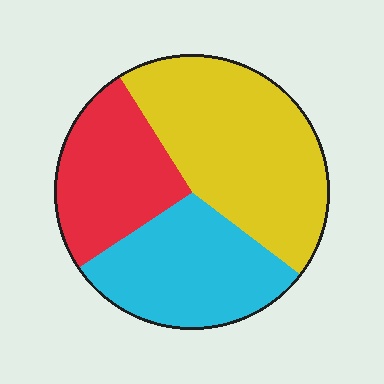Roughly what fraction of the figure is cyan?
Cyan covers around 30% of the figure.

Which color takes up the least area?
Red, at roughly 25%.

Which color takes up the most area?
Yellow, at roughly 45%.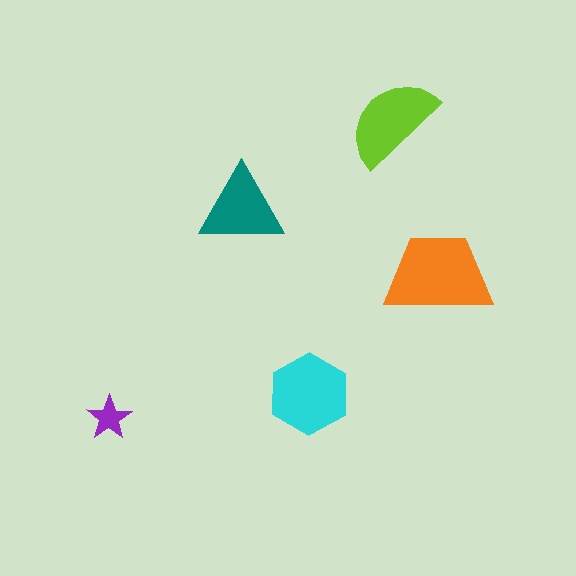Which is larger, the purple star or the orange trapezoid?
The orange trapezoid.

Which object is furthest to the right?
The orange trapezoid is rightmost.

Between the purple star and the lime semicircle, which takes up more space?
The lime semicircle.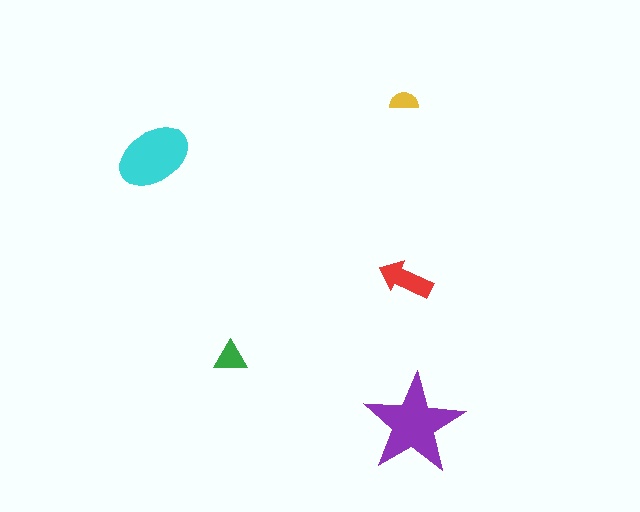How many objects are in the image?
There are 5 objects in the image.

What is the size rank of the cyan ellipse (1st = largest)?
2nd.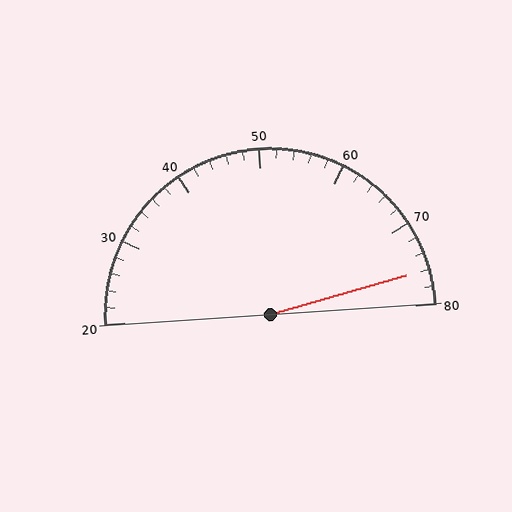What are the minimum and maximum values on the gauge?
The gauge ranges from 20 to 80.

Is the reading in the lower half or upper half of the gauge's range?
The reading is in the upper half of the range (20 to 80).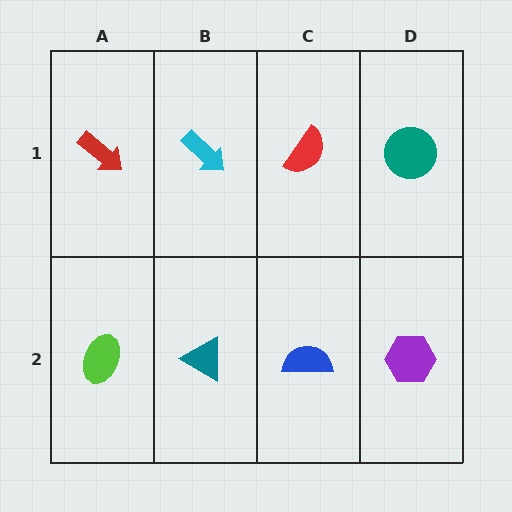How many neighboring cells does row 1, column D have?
2.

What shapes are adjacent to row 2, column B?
A cyan arrow (row 1, column B), a lime ellipse (row 2, column A), a blue semicircle (row 2, column C).